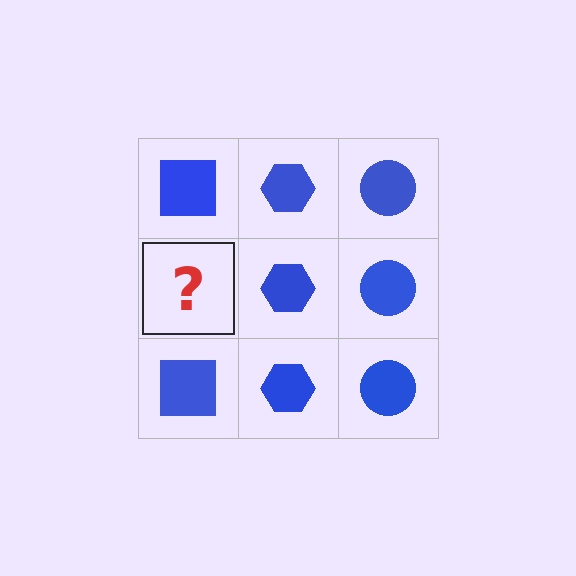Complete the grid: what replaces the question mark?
The question mark should be replaced with a blue square.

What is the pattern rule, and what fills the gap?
The rule is that each column has a consistent shape. The gap should be filled with a blue square.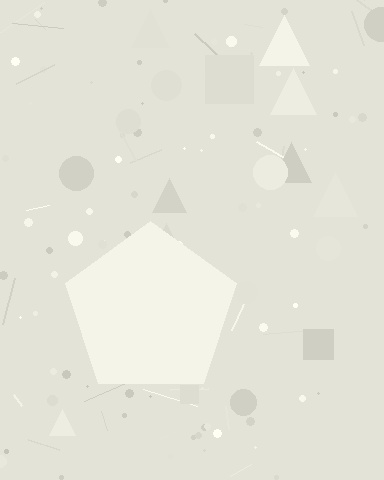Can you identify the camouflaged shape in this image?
The camouflaged shape is a pentagon.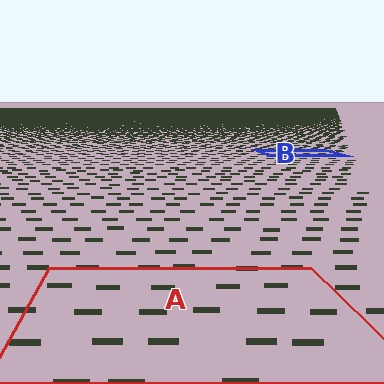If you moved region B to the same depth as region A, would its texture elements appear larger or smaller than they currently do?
They would appear larger. At a closer depth, the same texture elements are projected at a bigger on-screen size.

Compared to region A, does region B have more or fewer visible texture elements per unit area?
Region B has more texture elements per unit area — they are packed more densely because it is farther away.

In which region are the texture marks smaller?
The texture marks are smaller in region B, because it is farther away.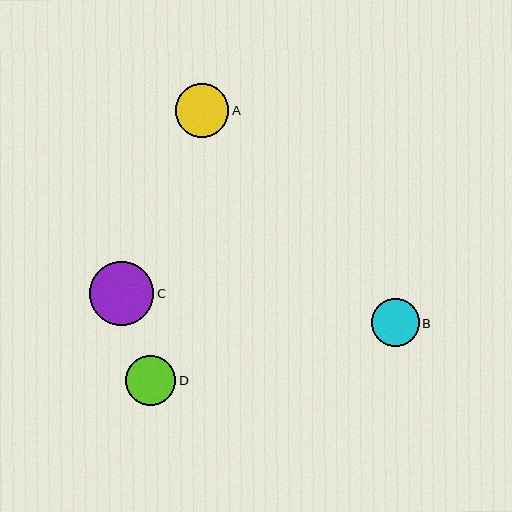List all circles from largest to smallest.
From largest to smallest: C, A, D, B.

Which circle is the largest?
Circle C is the largest with a size of approximately 64 pixels.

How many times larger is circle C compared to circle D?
Circle C is approximately 1.3 times the size of circle D.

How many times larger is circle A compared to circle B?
Circle A is approximately 1.1 times the size of circle B.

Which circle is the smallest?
Circle B is the smallest with a size of approximately 48 pixels.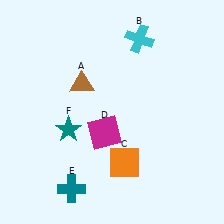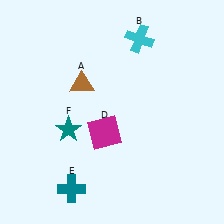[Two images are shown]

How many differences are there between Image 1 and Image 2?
There is 1 difference between the two images.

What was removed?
The orange square (C) was removed in Image 2.